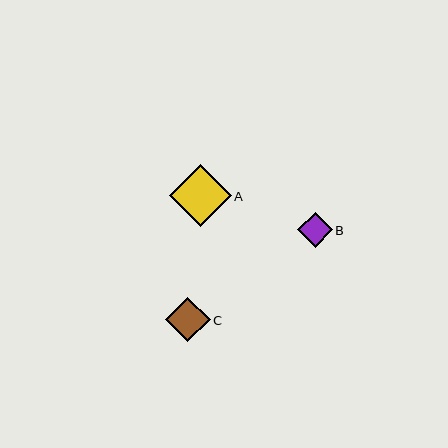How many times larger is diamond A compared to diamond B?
Diamond A is approximately 1.8 times the size of diamond B.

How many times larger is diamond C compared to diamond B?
Diamond C is approximately 1.3 times the size of diamond B.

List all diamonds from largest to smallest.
From largest to smallest: A, C, B.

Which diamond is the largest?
Diamond A is the largest with a size of approximately 62 pixels.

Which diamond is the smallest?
Diamond B is the smallest with a size of approximately 35 pixels.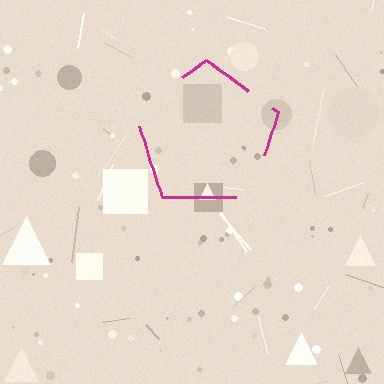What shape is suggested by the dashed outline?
The dashed outline suggests a pentagon.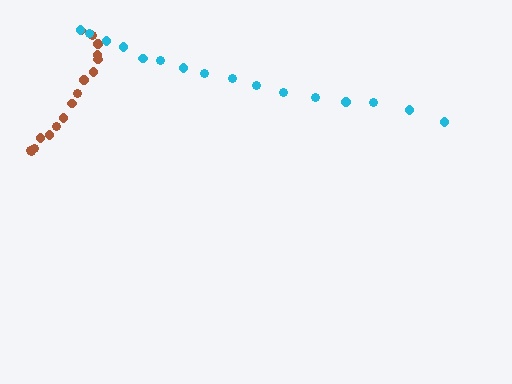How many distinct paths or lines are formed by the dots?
There are 2 distinct paths.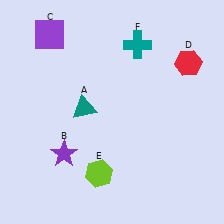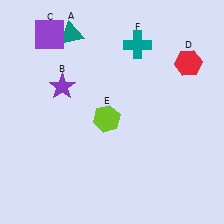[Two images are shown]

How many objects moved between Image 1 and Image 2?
3 objects moved between the two images.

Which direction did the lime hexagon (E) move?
The lime hexagon (E) moved up.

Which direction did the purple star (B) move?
The purple star (B) moved up.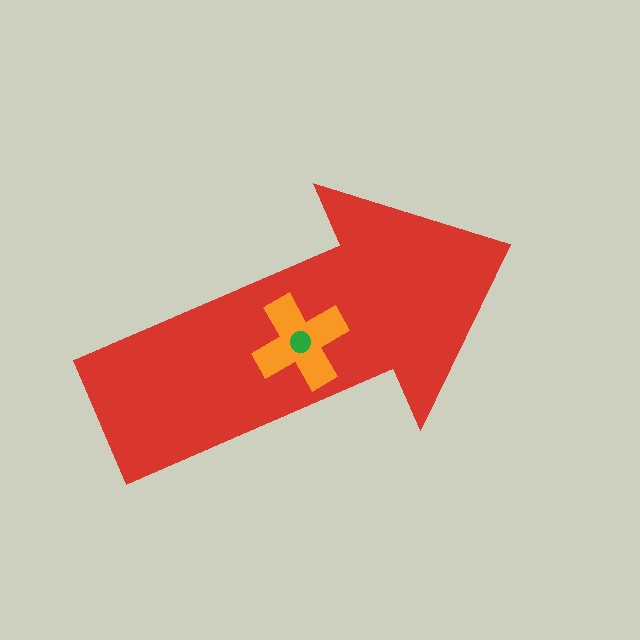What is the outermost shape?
The red arrow.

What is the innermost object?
The green circle.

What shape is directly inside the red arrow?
The orange cross.